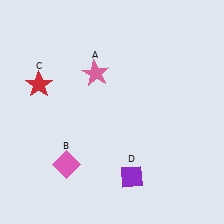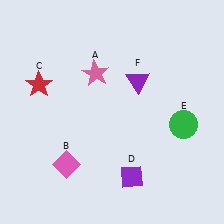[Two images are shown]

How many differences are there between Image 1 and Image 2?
There are 2 differences between the two images.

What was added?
A green circle (E), a purple triangle (F) were added in Image 2.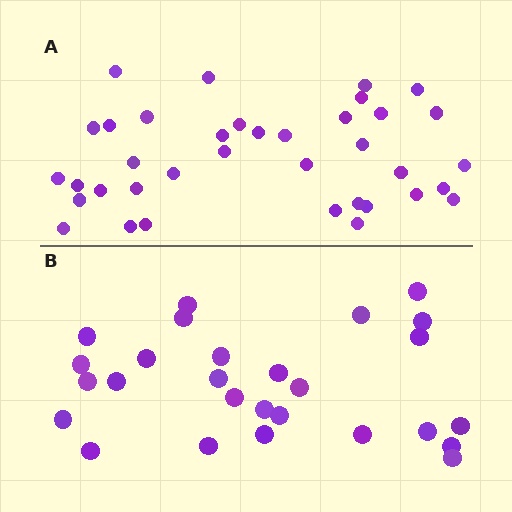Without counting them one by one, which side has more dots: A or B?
Region A (the top region) has more dots.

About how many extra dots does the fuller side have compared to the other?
Region A has roughly 10 or so more dots than region B.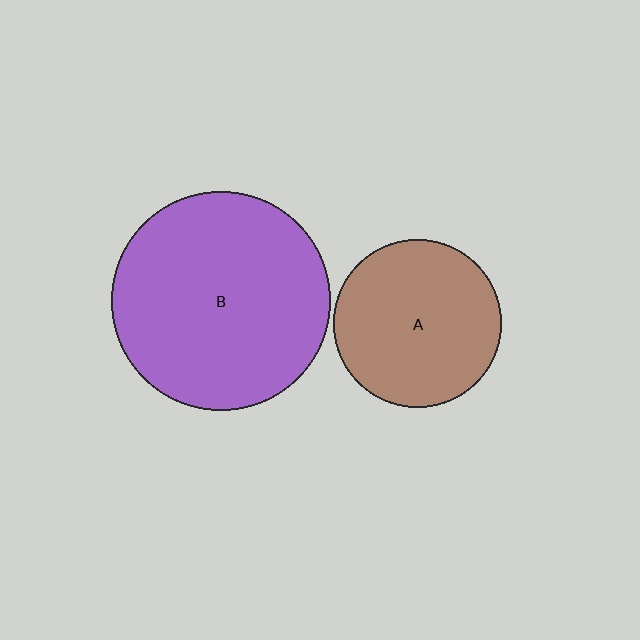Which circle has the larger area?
Circle B (purple).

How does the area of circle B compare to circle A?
Approximately 1.7 times.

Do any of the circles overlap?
No, none of the circles overlap.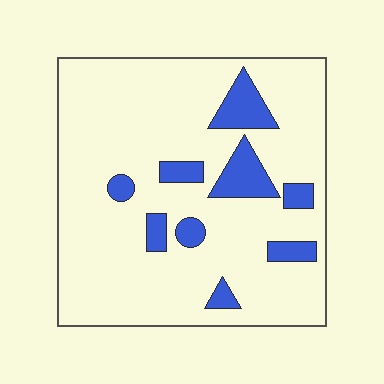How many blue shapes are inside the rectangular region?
9.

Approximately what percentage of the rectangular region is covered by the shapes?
Approximately 15%.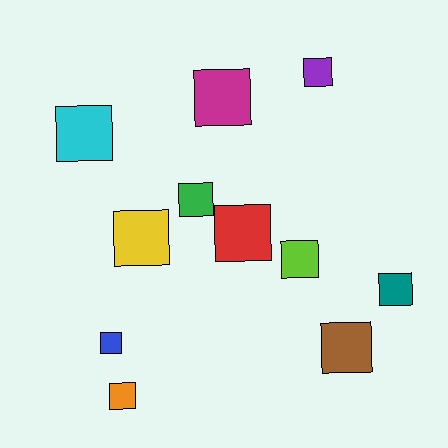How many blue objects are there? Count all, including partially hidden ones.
There is 1 blue object.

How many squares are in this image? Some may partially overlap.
There are 11 squares.